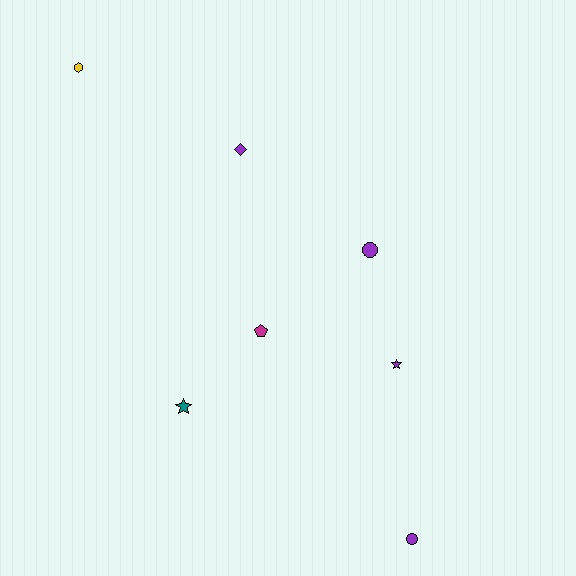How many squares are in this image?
There are no squares.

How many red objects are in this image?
There are no red objects.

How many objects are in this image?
There are 7 objects.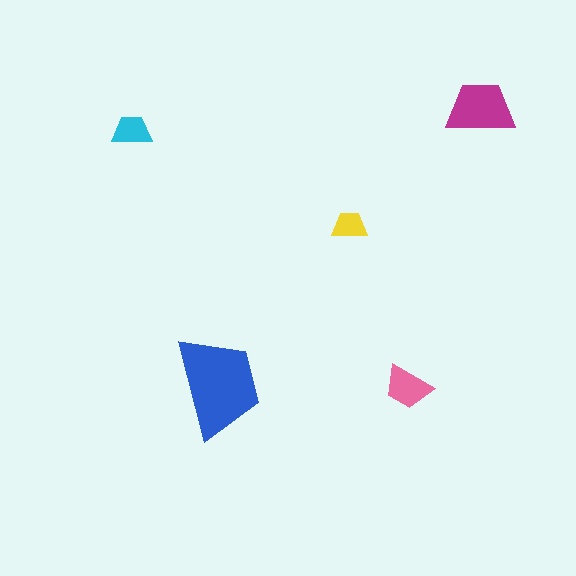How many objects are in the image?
There are 5 objects in the image.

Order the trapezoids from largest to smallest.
the blue one, the magenta one, the pink one, the cyan one, the yellow one.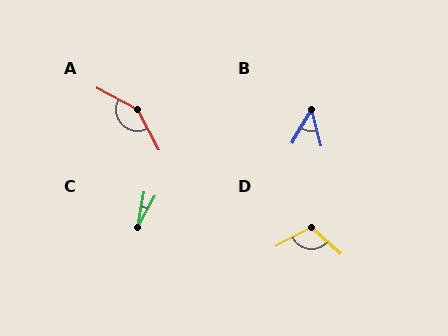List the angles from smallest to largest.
C (19°), B (45°), D (109°), A (145°).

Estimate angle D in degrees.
Approximately 109 degrees.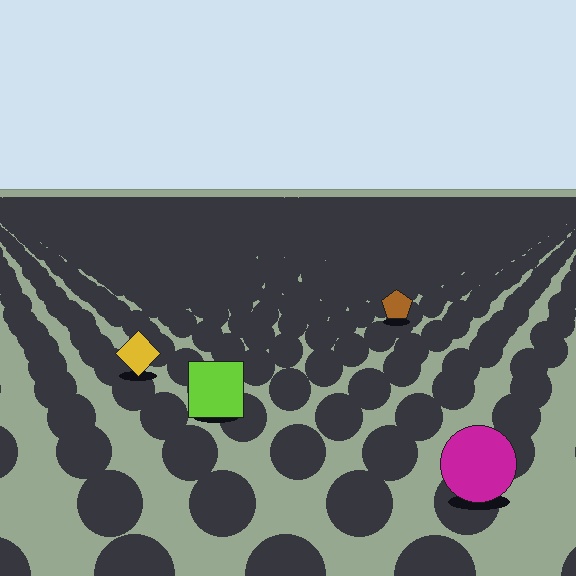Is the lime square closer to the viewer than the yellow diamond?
Yes. The lime square is closer — you can tell from the texture gradient: the ground texture is coarser near it.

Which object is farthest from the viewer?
The brown pentagon is farthest from the viewer. It appears smaller and the ground texture around it is denser.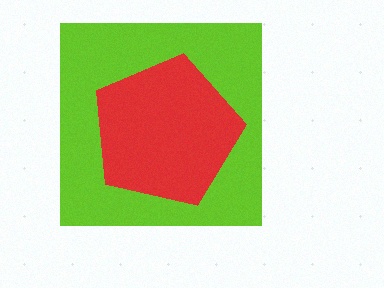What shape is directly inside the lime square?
The red pentagon.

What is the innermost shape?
The red pentagon.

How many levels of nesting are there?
2.